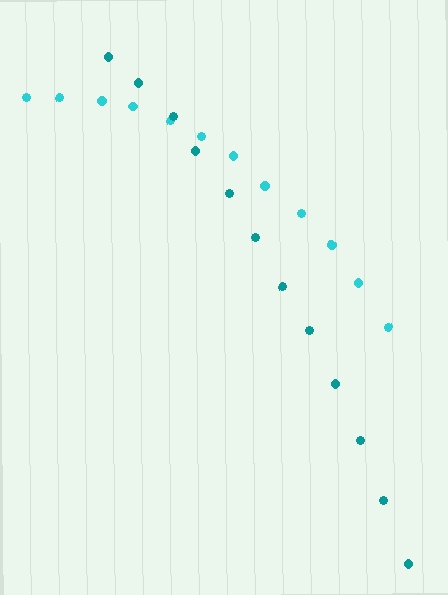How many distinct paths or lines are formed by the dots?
There are 2 distinct paths.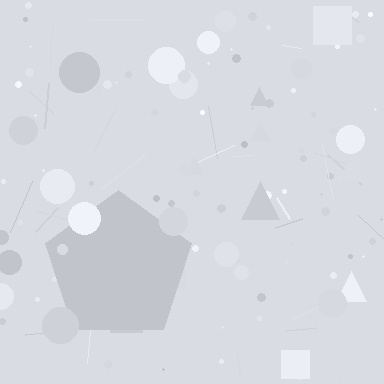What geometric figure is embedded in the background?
A pentagon is embedded in the background.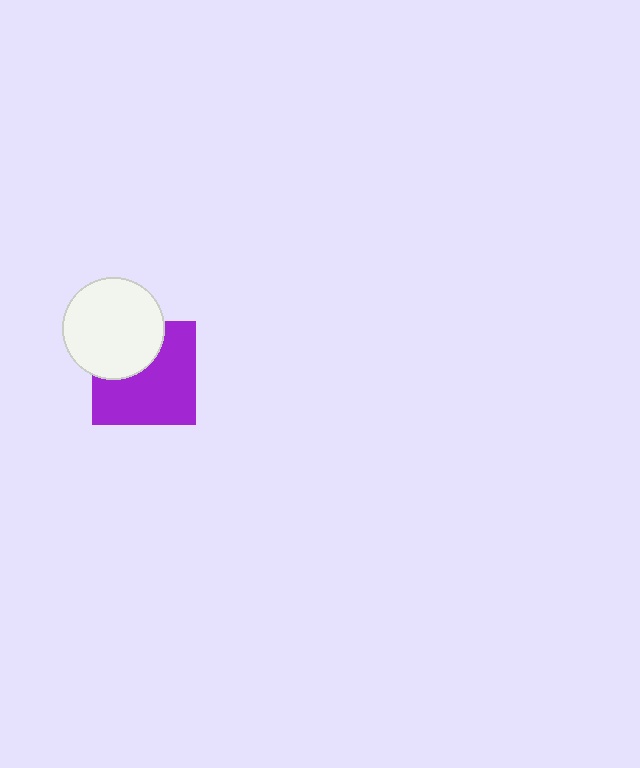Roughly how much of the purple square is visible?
Most of it is visible (roughly 66%).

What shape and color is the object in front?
The object in front is a white circle.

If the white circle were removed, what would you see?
You would see the complete purple square.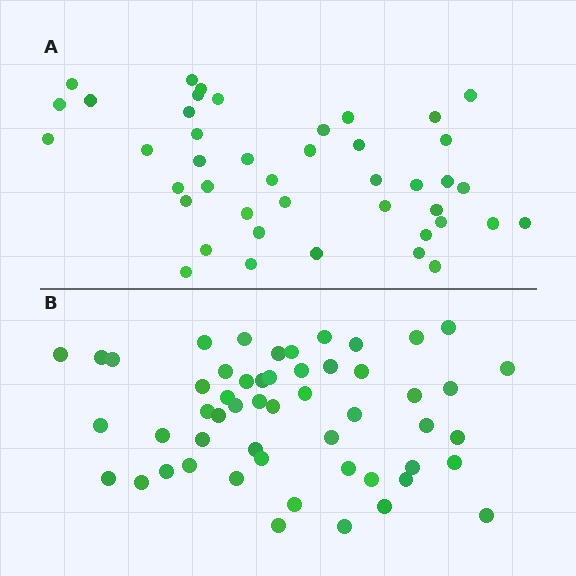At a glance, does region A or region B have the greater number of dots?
Region B (the bottom region) has more dots.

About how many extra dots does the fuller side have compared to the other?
Region B has roughly 10 or so more dots than region A.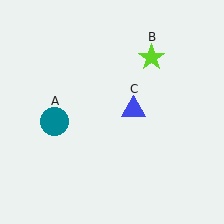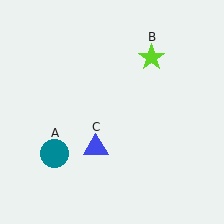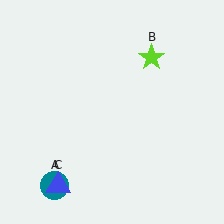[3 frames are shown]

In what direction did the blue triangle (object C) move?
The blue triangle (object C) moved down and to the left.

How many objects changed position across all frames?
2 objects changed position: teal circle (object A), blue triangle (object C).